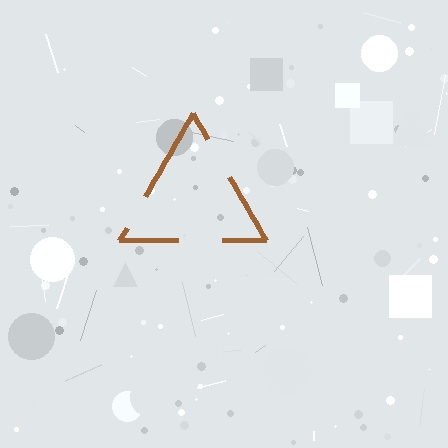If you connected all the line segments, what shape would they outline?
They would outline a triangle.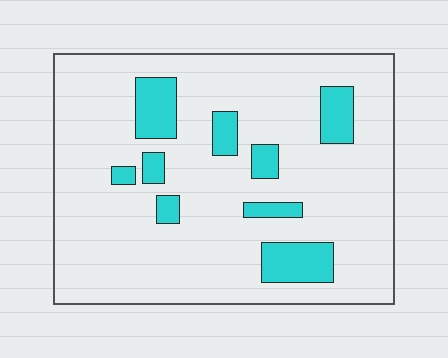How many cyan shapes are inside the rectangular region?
9.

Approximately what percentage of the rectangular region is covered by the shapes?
Approximately 15%.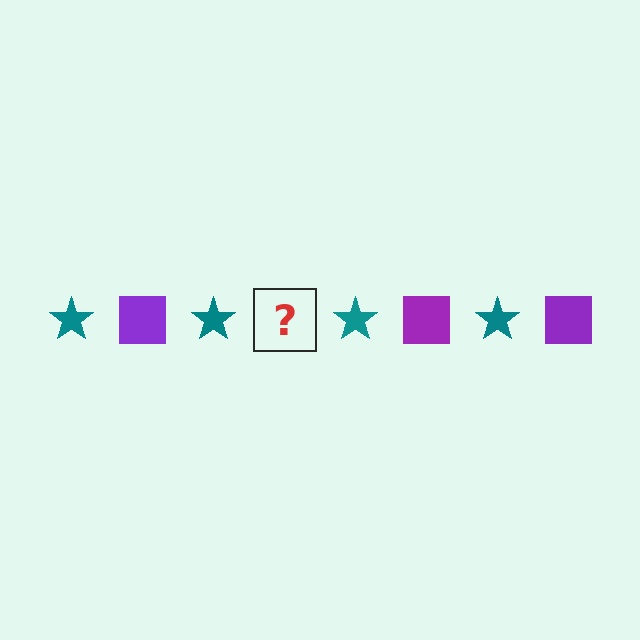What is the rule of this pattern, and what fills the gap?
The rule is that the pattern alternates between teal star and purple square. The gap should be filled with a purple square.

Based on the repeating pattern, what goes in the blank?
The blank should be a purple square.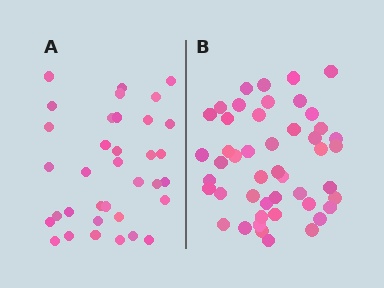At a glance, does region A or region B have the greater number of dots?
Region B (the right region) has more dots.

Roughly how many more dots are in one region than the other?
Region B has roughly 12 or so more dots than region A.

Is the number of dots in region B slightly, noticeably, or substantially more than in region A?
Region B has noticeably more, but not dramatically so. The ratio is roughly 1.3 to 1.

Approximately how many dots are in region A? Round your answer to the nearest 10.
About 40 dots. (The exact count is 35, which rounds to 40.)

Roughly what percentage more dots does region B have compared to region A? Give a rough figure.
About 35% more.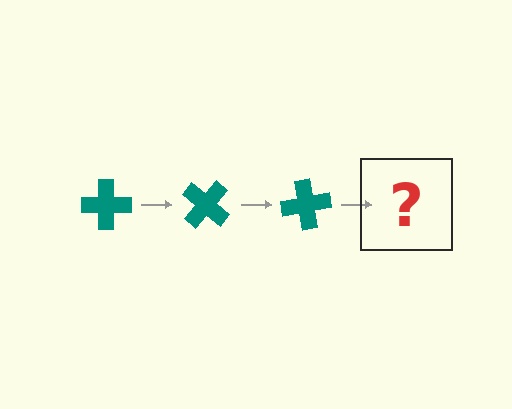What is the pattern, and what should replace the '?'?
The pattern is that the cross rotates 40 degrees each step. The '?' should be a teal cross rotated 120 degrees.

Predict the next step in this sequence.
The next step is a teal cross rotated 120 degrees.